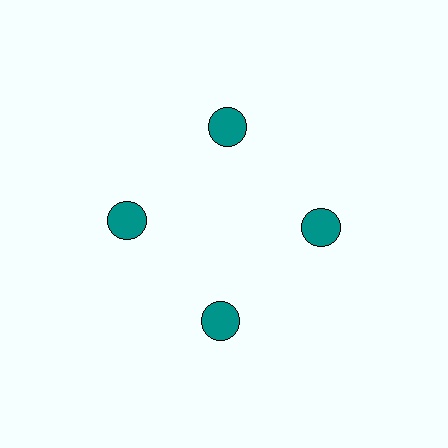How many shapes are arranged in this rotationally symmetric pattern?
There are 4 shapes, arranged in 4 groups of 1.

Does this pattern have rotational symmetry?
Yes, this pattern has 4-fold rotational symmetry. It looks the same after rotating 90 degrees around the center.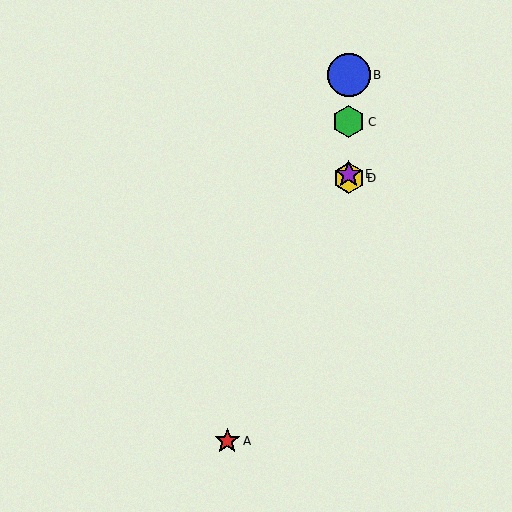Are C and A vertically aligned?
No, C is at x≈349 and A is at x≈227.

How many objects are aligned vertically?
4 objects (B, C, D, E) are aligned vertically.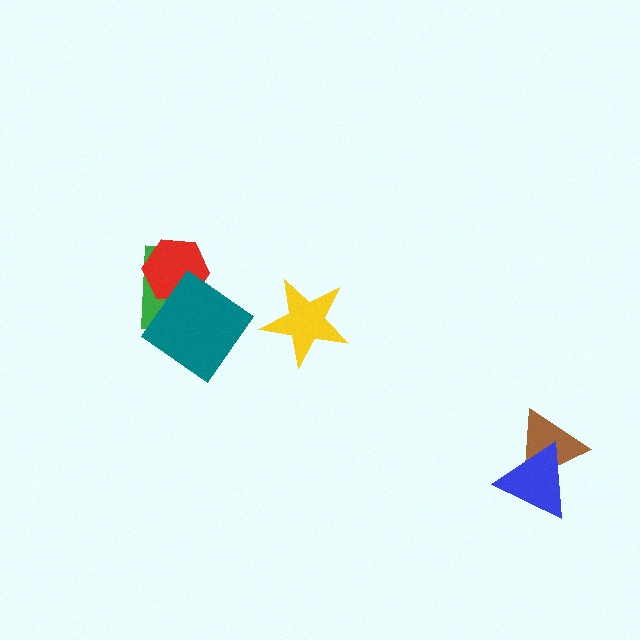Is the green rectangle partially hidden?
Yes, it is partially covered by another shape.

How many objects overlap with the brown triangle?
1 object overlaps with the brown triangle.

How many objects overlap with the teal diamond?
2 objects overlap with the teal diamond.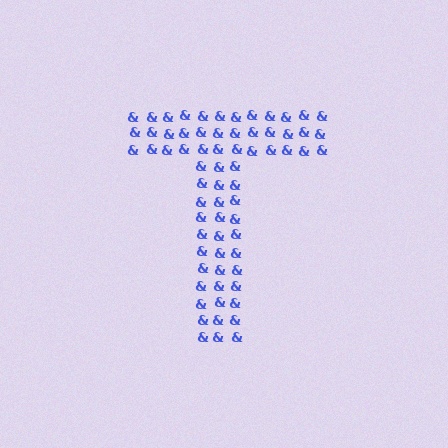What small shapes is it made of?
It is made of small ampersands.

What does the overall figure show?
The overall figure shows the letter T.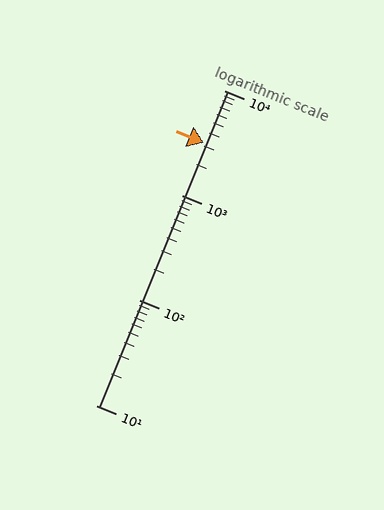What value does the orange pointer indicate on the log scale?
The pointer indicates approximately 3200.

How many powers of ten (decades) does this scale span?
The scale spans 3 decades, from 10 to 10000.